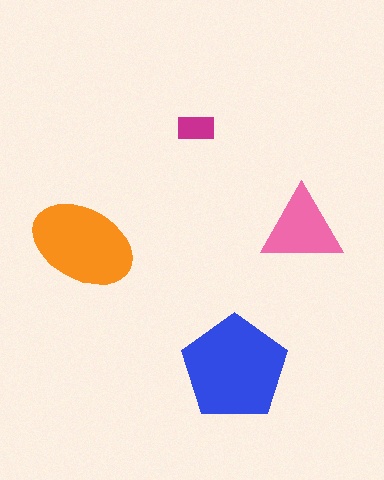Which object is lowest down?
The blue pentagon is bottommost.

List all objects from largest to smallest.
The blue pentagon, the orange ellipse, the pink triangle, the magenta rectangle.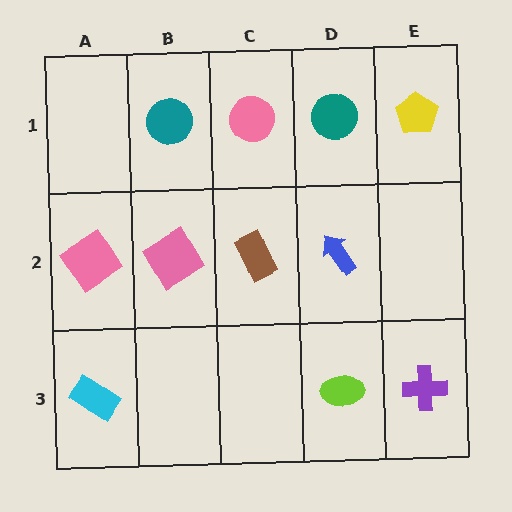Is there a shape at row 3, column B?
No, that cell is empty.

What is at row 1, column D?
A teal circle.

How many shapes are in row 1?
4 shapes.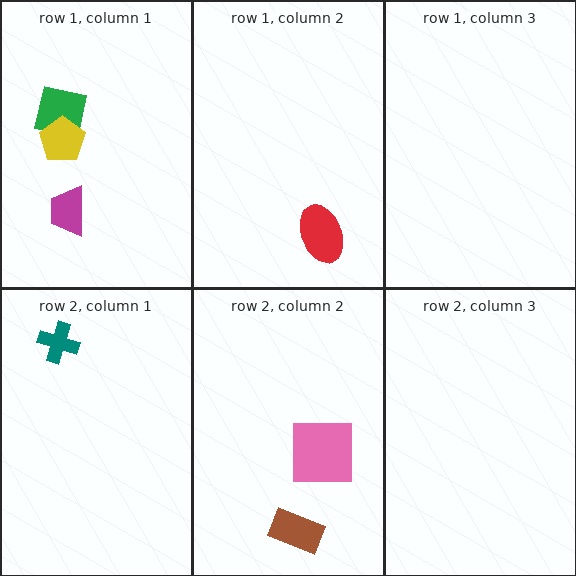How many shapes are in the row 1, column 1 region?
3.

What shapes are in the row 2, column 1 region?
The teal cross.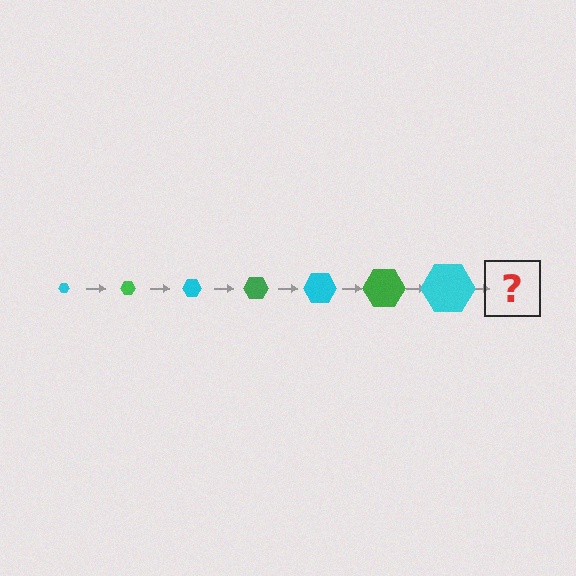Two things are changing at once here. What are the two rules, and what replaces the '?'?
The two rules are that the hexagon grows larger each step and the color cycles through cyan and green. The '?' should be a green hexagon, larger than the previous one.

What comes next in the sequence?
The next element should be a green hexagon, larger than the previous one.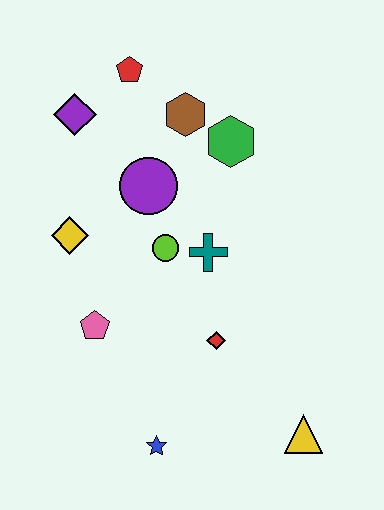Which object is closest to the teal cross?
The lime circle is closest to the teal cross.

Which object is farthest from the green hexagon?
The blue star is farthest from the green hexagon.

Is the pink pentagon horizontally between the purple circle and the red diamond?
No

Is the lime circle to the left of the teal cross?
Yes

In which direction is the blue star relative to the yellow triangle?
The blue star is to the left of the yellow triangle.